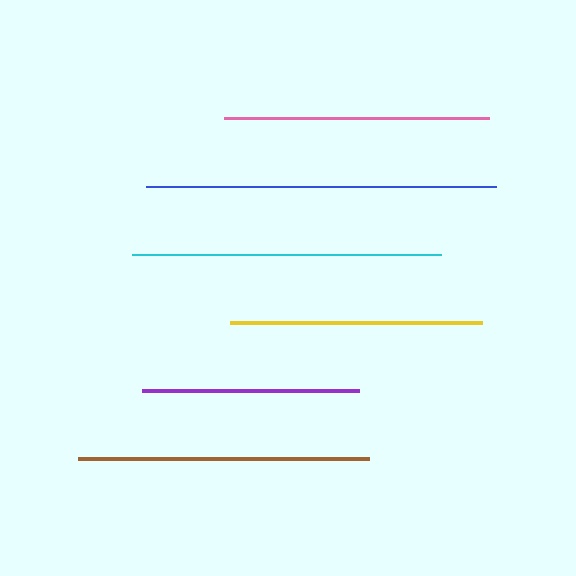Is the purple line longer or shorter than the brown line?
The brown line is longer than the purple line.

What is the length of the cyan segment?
The cyan segment is approximately 309 pixels long.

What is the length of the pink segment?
The pink segment is approximately 265 pixels long.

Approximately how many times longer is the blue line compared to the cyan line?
The blue line is approximately 1.1 times the length of the cyan line.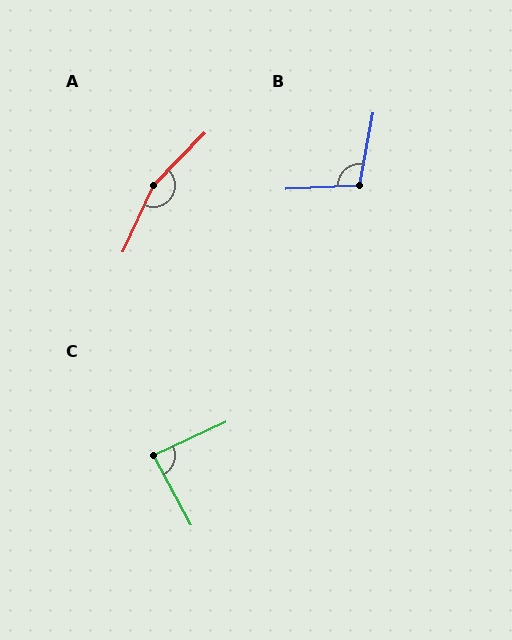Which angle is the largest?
A, at approximately 160 degrees.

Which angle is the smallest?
C, at approximately 86 degrees.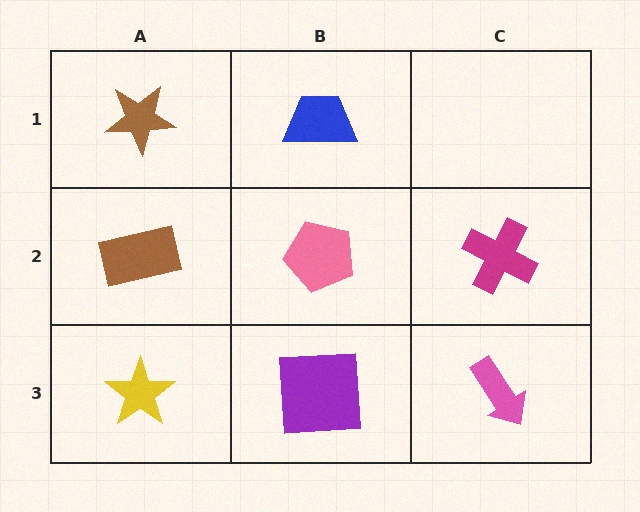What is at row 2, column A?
A brown rectangle.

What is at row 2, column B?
A pink pentagon.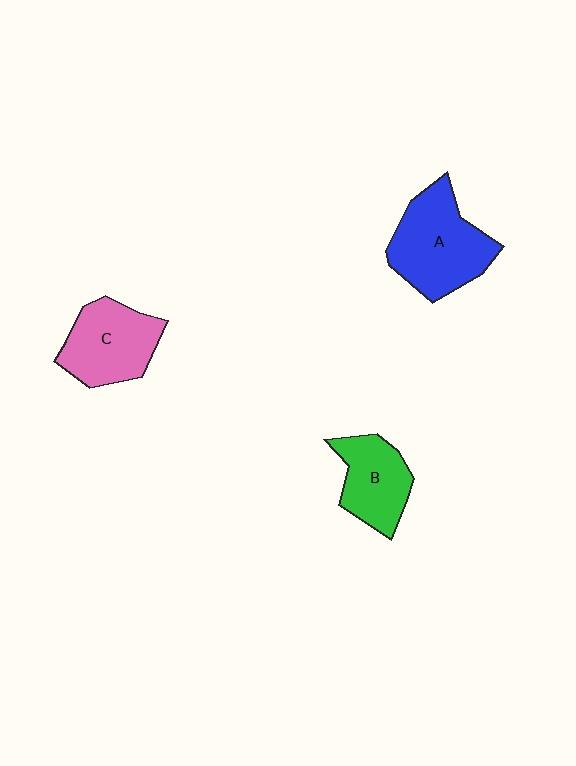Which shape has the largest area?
Shape A (blue).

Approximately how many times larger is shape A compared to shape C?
Approximately 1.2 times.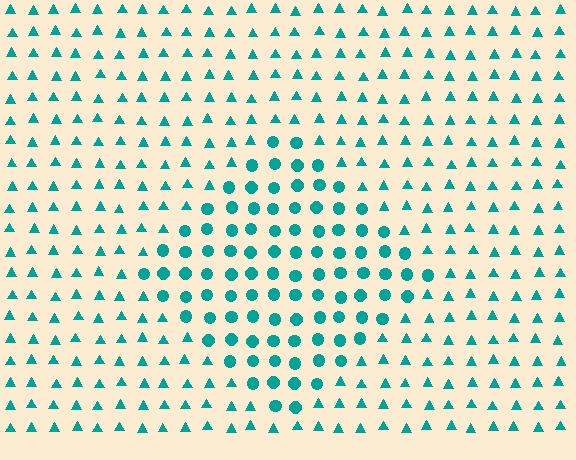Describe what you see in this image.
The image is filled with small teal elements arranged in a uniform grid. A diamond-shaped region contains circles, while the surrounding area contains triangles. The boundary is defined purely by the change in element shape.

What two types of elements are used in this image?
The image uses circles inside the diamond region and triangles outside it.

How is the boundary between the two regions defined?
The boundary is defined by a change in element shape: circles inside vs. triangles outside. All elements share the same color and spacing.